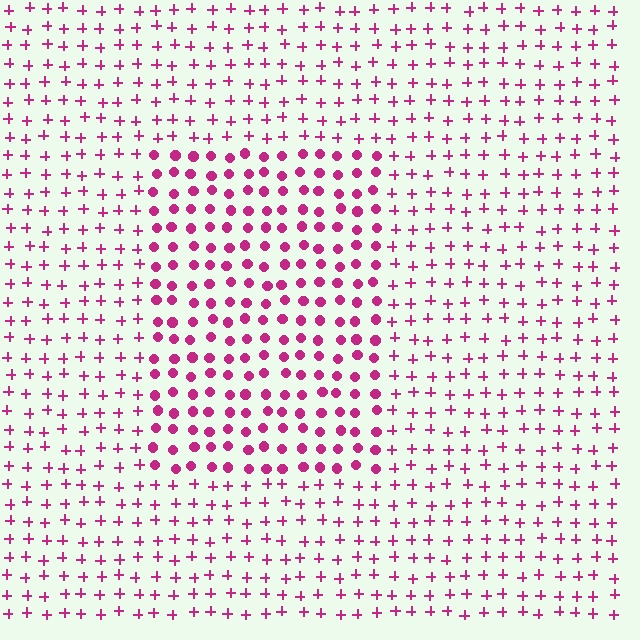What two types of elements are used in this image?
The image uses circles inside the rectangle region and plus signs outside it.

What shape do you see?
I see a rectangle.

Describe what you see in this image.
The image is filled with small magenta elements arranged in a uniform grid. A rectangle-shaped region contains circles, while the surrounding area contains plus signs. The boundary is defined purely by the change in element shape.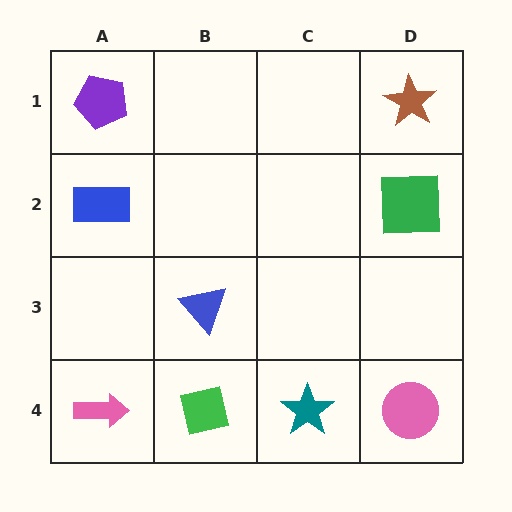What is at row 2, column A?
A blue rectangle.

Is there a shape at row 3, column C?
No, that cell is empty.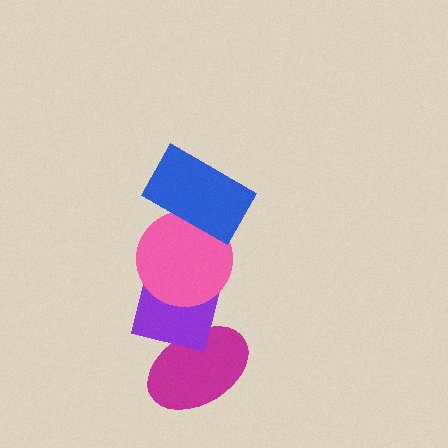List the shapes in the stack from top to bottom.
From top to bottom: the blue rectangle, the pink circle, the purple square, the magenta ellipse.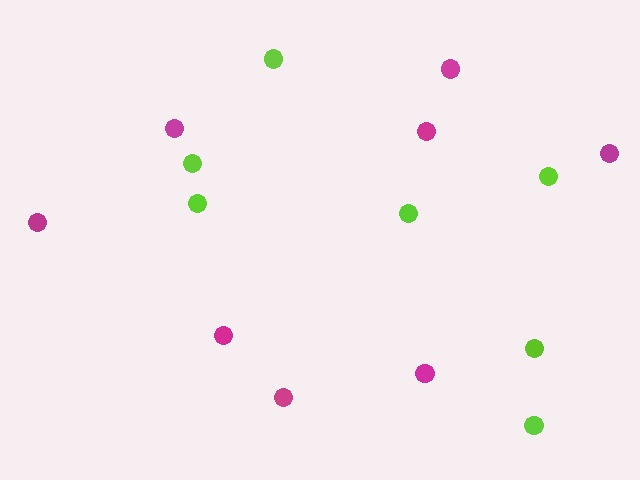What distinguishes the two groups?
There are 2 groups: one group of lime circles (7) and one group of magenta circles (8).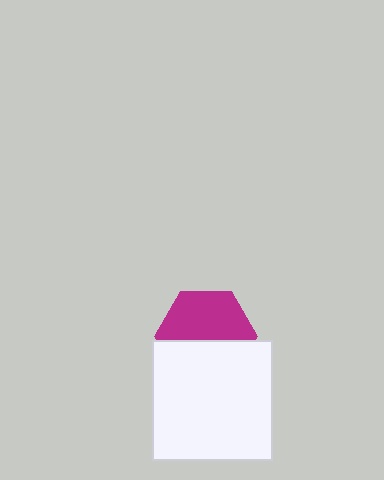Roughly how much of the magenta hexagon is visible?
About half of it is visible (roughly 55%).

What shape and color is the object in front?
The object in front is a white square.